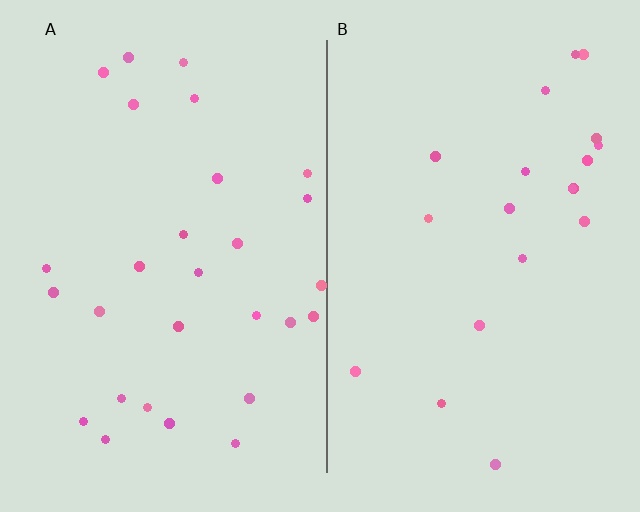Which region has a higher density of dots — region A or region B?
A (the left).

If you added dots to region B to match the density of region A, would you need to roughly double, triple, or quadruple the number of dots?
Approximately double.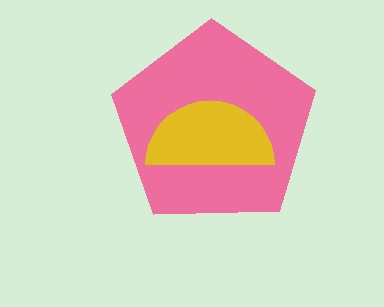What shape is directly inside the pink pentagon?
The yellow semicircle.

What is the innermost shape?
The yellow semicircle.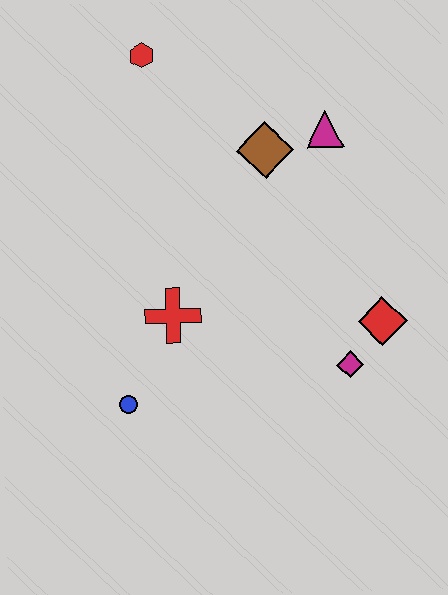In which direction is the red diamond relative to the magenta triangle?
The red diamond is below the magenta triangle.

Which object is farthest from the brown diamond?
The blue circle is farthest from the brown diamond.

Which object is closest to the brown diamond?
The magenta triangle is closest to the brown diamond.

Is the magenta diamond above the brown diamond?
No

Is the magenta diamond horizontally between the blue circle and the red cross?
No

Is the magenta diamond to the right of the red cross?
Yes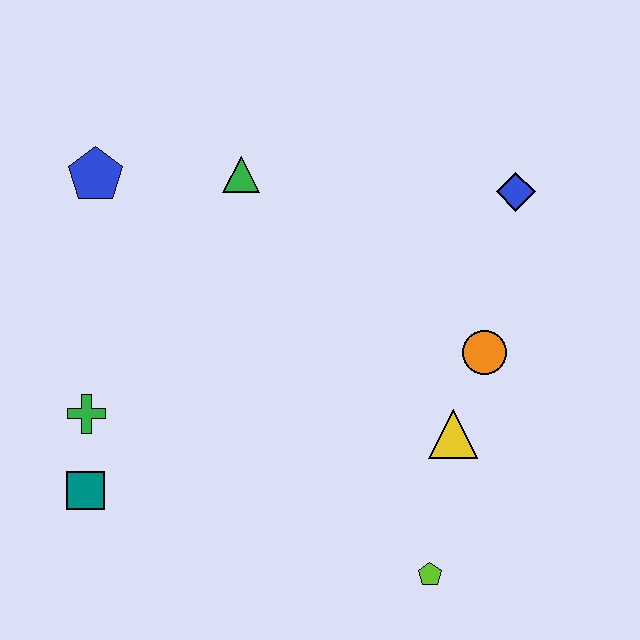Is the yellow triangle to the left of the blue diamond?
Yes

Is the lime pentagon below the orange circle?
Yes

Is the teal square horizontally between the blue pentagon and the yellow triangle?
No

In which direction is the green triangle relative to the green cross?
The green triangle is above the green cross.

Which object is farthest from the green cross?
The blue diamond is farthest from the green cross.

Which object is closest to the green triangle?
The blue pentagon is closest to the green triangle.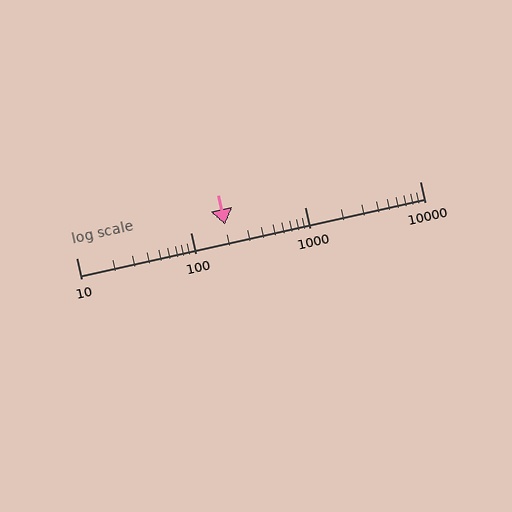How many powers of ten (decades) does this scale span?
The scale spans 3 decades, from 10 to 10000.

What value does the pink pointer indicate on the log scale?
The pointer indicates approximately 200.